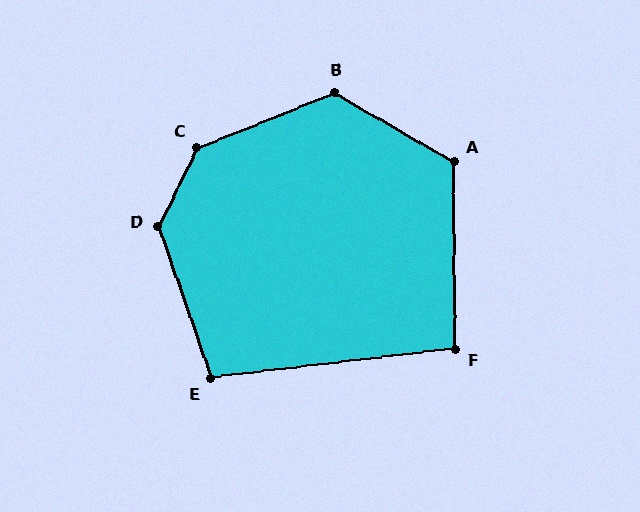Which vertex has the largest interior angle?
C, at approximately 138 degrees.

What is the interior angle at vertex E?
Approximately 102 degrees (obtuse).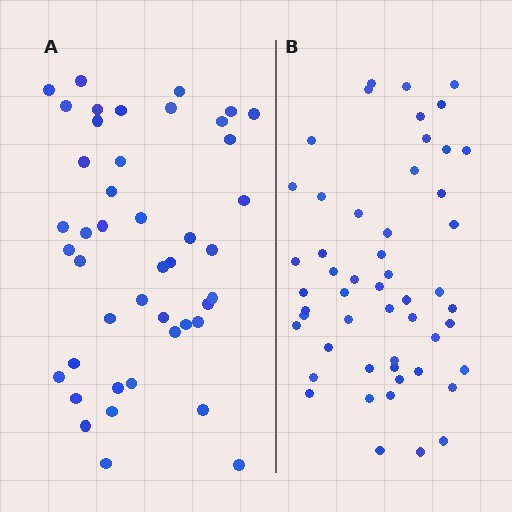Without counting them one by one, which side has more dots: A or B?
Region B (the right region) has more dots.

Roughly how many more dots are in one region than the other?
Region B has roughly 8 or so more dots than region A.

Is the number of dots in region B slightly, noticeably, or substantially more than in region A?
Region B has only slightly more — the two regions are fairly close. The ratio is roughly 1.2 to 1.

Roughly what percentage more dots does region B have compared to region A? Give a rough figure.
About 20% more.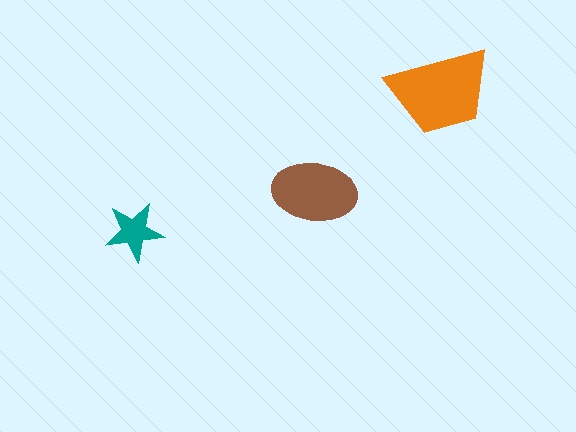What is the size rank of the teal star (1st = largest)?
3rd.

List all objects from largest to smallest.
The orange trapezoid, the brown ellipse, the teal star.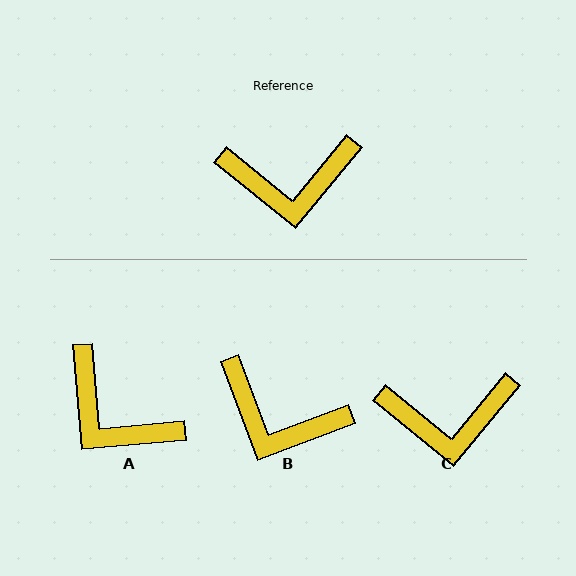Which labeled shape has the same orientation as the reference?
C.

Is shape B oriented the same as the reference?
No, it is off by about 30 degrees.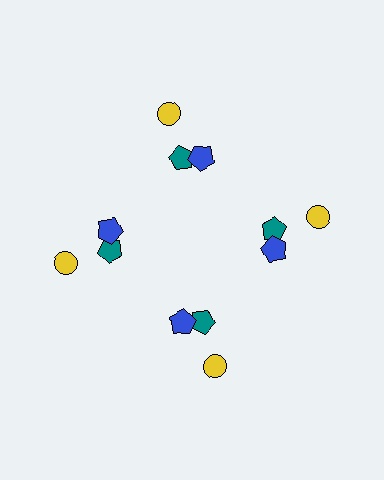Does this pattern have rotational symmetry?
Yes, this pattern has 4-fold rotational symmetry. It looks the same after rotating 90 degrees around the center.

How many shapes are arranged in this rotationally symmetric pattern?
There are 12 shapes, arranged in 4 groups of 3.